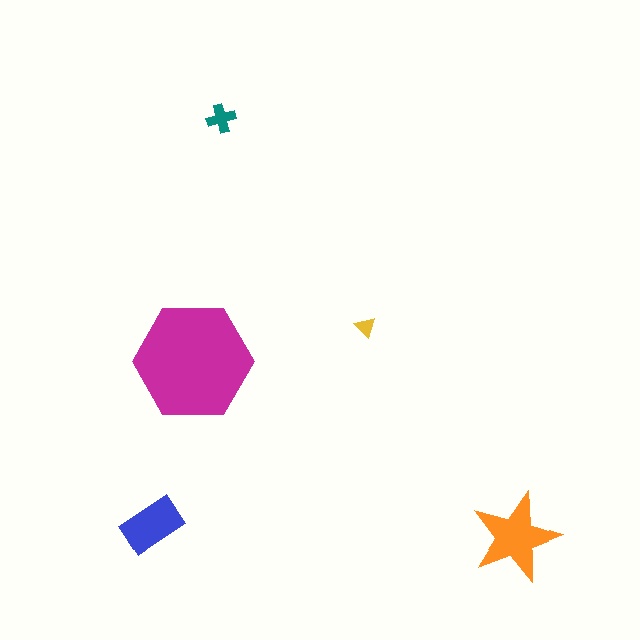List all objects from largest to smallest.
The magenta hexagon, the orange star, the blue rectangle, the teal cross, the yellow triangle.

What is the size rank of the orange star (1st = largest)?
2nd.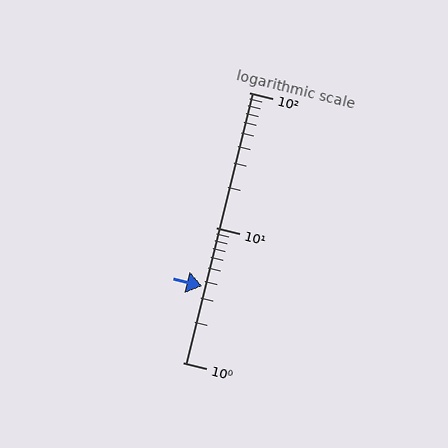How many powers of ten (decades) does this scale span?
The scale spans 2 decades, from 1 to 100.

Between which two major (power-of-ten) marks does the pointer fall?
The pointer is between 1 and 10.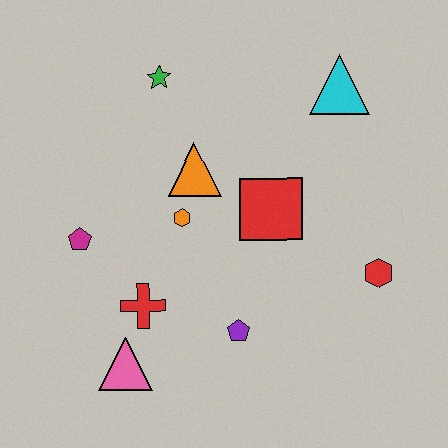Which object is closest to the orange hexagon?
The orange triangle is closest to the orange hexagon.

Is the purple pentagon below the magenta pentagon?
Yes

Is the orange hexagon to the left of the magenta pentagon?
No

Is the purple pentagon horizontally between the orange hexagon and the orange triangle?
No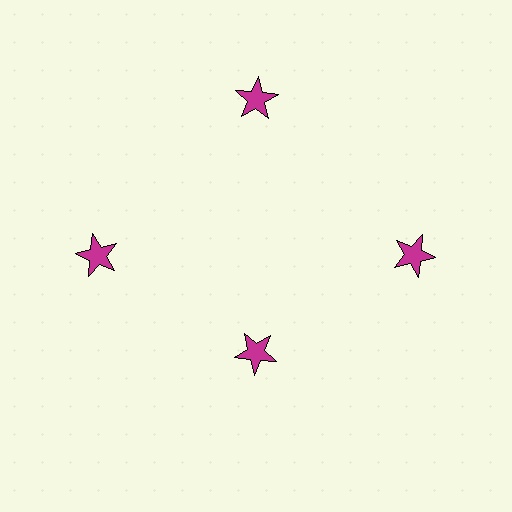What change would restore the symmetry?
The symmetry would be restored by moving it outward, back onto the ring so that all 4 stars sit at equal angles and equal distance from the center.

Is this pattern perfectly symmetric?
No. The 4 magenta stars are arranged in a ring, but one element near the 6 o'clock position is pulled inward toward the center, breaking the 4-fold rotational symmetry.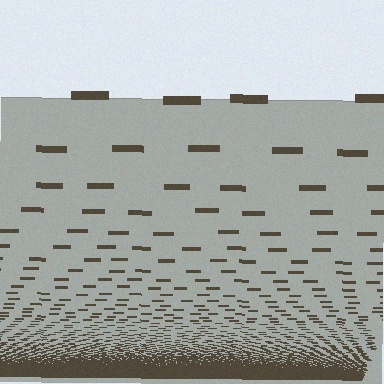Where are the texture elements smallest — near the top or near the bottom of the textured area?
Near the bottom.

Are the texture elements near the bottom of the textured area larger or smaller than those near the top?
Smaller. The gradient is inverted — elements near the bottom are smaller and denser.